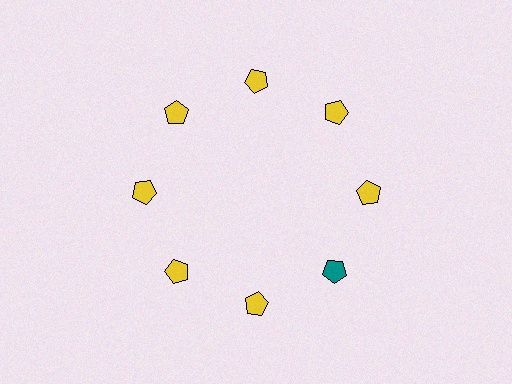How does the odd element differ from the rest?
It has a different color: teal instead of yellow.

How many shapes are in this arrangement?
There are 8 shapes arranged in a ring pattern.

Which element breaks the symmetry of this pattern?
The teal pentagon at roughly the 4 o'clock position breaks the symmetry. All other shapes are yellow pentagons.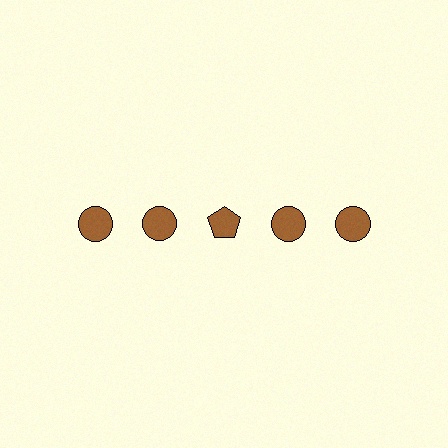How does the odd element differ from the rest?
It has a different shape: pentagon instead of circle.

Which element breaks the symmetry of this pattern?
The brown pentagon in the top row, center column breaks the symmetry. All other shapes are brown circles.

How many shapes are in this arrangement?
There are 5 shapes arranged in a grid pattern.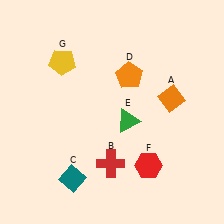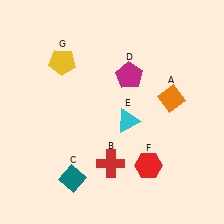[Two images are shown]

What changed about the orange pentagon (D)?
In Image 1, D is orange. In Image 2, it changed to magenta.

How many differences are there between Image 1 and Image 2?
There are 2 differences between the two images.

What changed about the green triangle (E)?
In Image 1, E is green. In Image 2, it changed to cyan.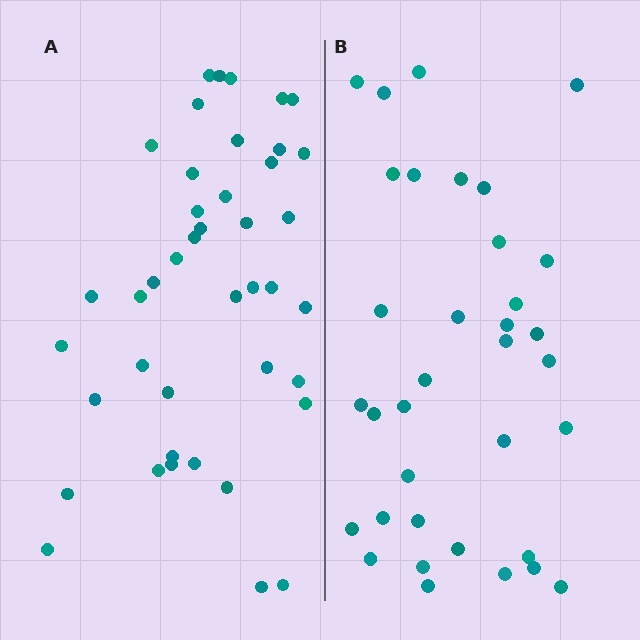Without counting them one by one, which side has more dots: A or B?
Region A (the left region) has more dots.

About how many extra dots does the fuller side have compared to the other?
Region A has roughly 8 or so more dots than region B.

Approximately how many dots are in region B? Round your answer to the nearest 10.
About 40 dots. (The exact count is 35, which rounds to 40.)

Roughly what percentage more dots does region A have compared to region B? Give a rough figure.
About 20% more.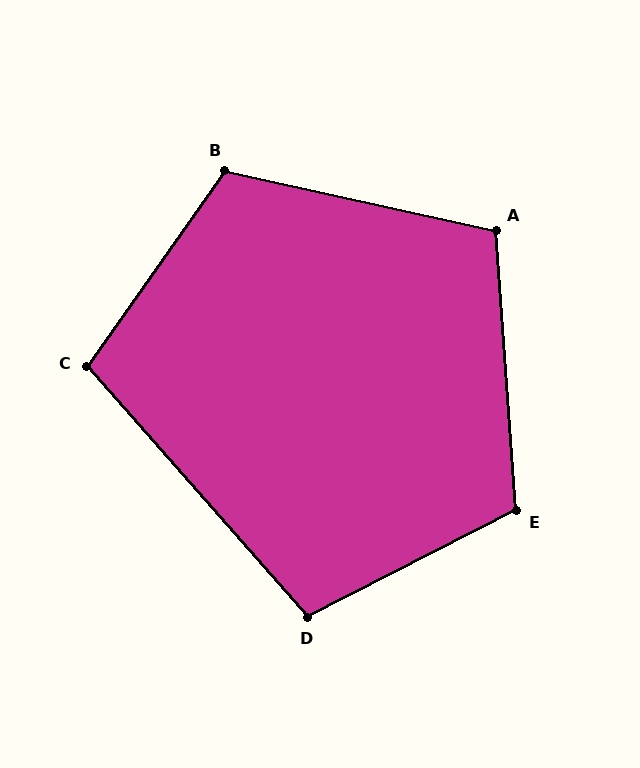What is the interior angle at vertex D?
Approximately 104 degrees (obtuse).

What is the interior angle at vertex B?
Approximately 113 degrees (obtuse).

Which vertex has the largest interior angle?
E, at approximately 113 degrees.